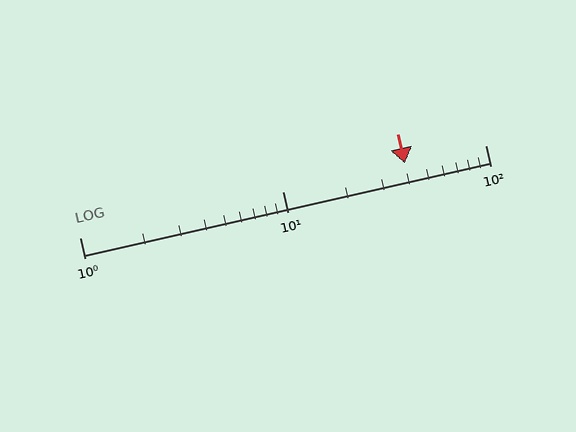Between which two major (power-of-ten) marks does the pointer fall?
The pointer is between 10 and 100.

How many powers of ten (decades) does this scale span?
The scale spans 2 decades, from 1 to 100.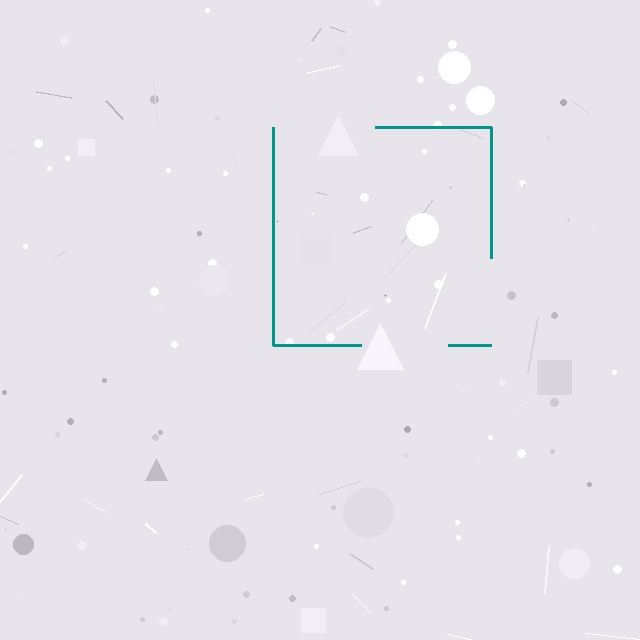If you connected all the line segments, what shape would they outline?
They would outline a square.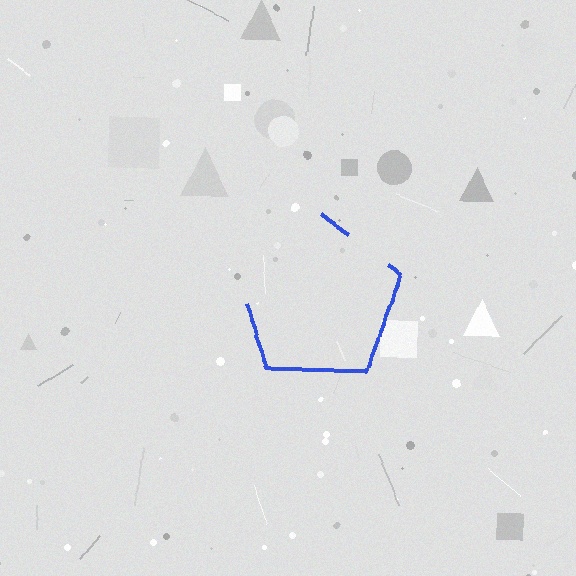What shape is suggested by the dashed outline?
The dashed outline suggests a pentagon.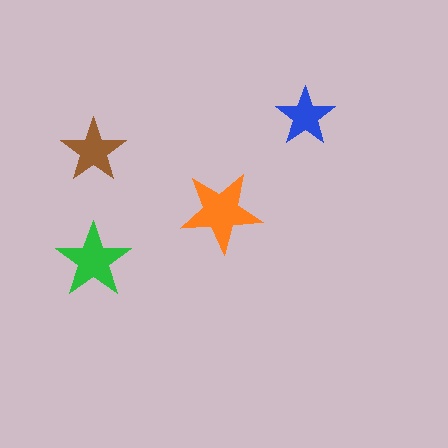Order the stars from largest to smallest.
the orange one, the green one, the brown one, the blue one.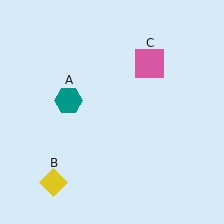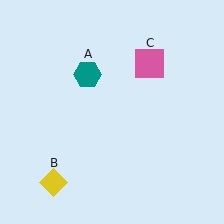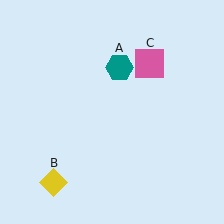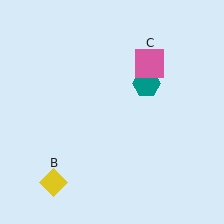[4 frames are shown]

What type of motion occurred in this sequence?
The teal hexagon (object A) rotated clockwise around the center of the scene.